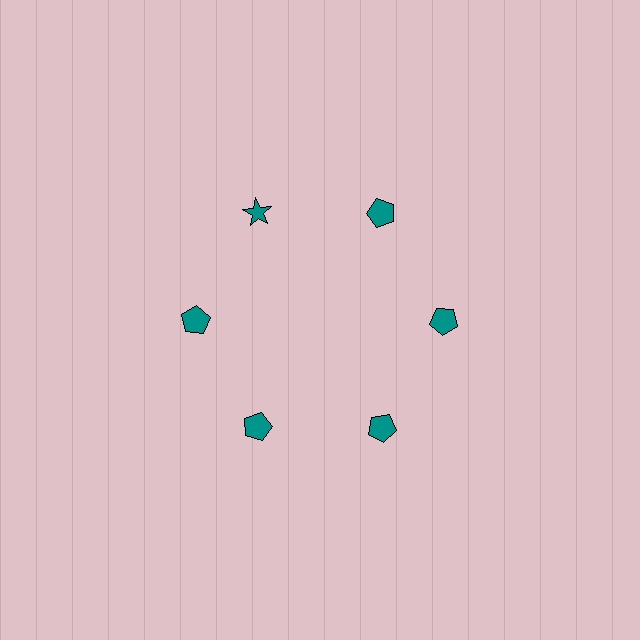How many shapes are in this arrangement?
There are 6 shapes arranged in a ring pattern.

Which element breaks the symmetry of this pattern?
The teal star at roughly the 11 o'clock position breaks the symmetry. All other shapes are teal pentagons.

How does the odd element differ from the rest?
It has a different shape: star instead of pentagon.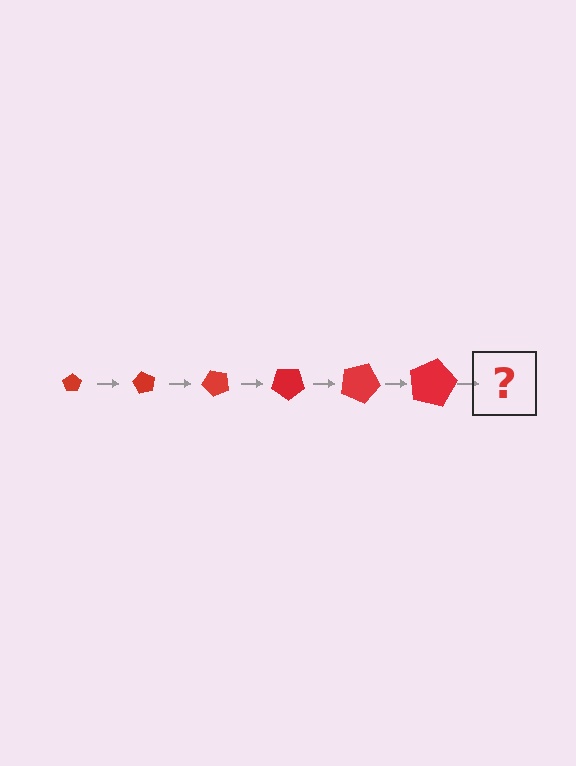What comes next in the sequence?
The next element should be a pentagon, larger than the previous one and rotated 360 degrees from the start.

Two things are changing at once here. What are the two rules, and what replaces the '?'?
The two rules are that the pentagon grows larger each step and it rotates 60 degrees each step. The '?' should be a pentagon, larger than the previous one and rotated 360 degrees from the start.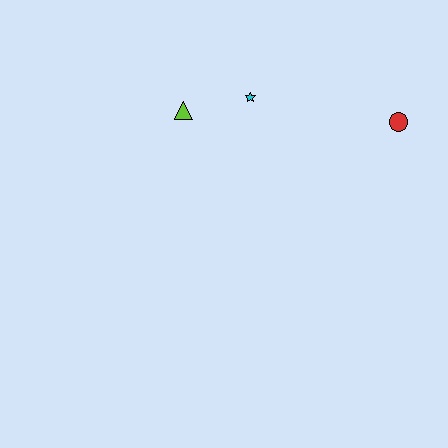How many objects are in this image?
There are 3 objects.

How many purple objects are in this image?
There are no purple objects.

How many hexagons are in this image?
There are no hexagons.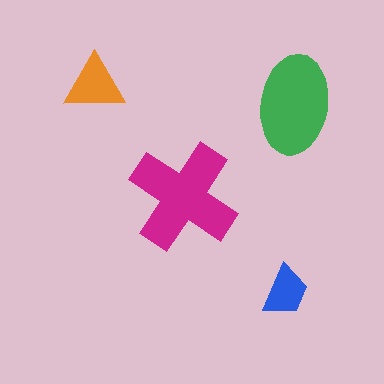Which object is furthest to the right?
The green ellipse is rightmost.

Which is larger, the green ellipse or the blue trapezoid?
The green ellipse.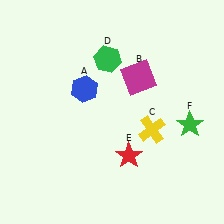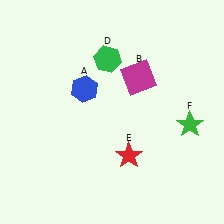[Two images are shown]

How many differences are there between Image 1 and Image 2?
There is 1 difference between the two images.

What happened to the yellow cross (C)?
The yellow cross (C) was removed in Image 2. It was in the bottom-right area of Image 1.